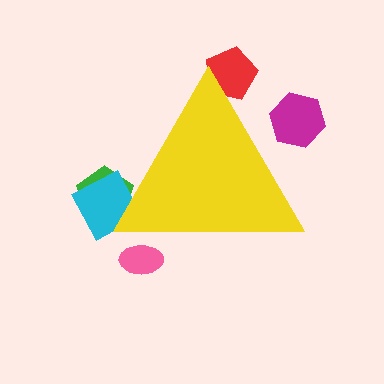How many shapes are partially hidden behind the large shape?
5 shapes are partially hidden.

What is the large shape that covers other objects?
A yellow triangle.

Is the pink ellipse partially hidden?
Yes, the pink ellipse is partially hidden behind the yellow triangle.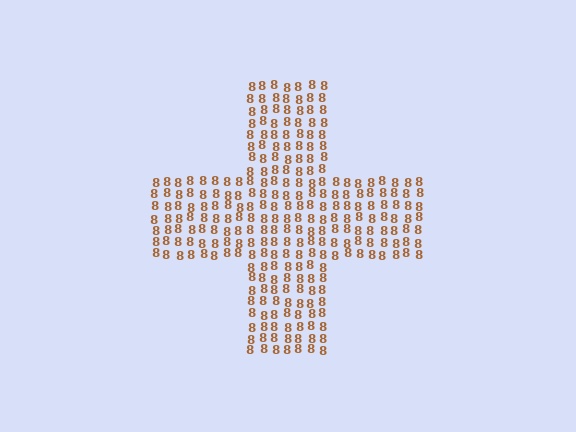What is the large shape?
The large shape is a cross.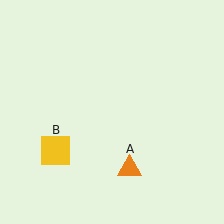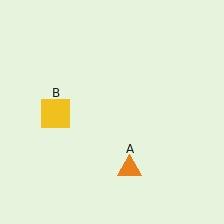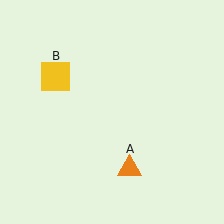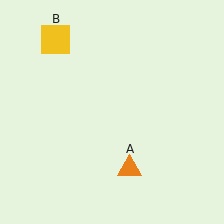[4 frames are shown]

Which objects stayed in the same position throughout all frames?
Orange triangle (object A) remained stationary.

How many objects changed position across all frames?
1 object changed position: yellow square (object B).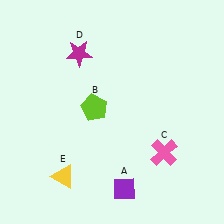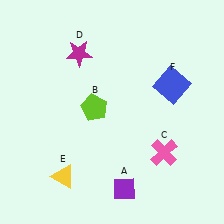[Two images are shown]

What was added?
A blue square (F) was added in Image 2.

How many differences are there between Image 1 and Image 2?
There is 1 difference between the two images.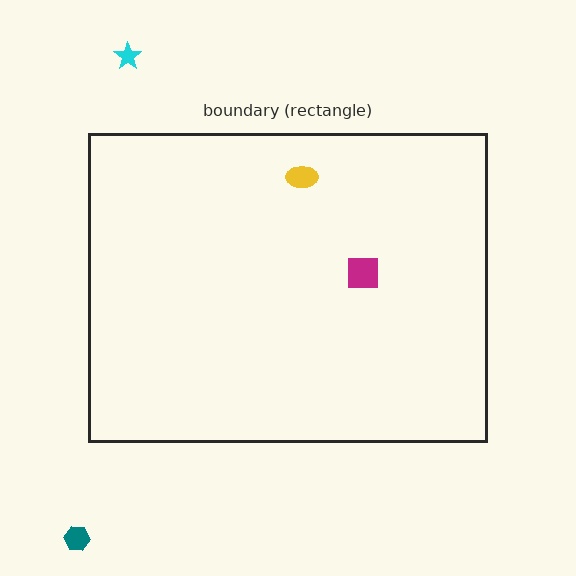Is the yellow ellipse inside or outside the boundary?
Inside.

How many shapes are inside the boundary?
2 inside, 2 outside.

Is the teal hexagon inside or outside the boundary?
Outside.